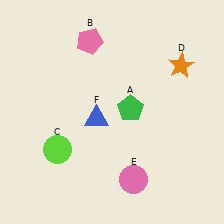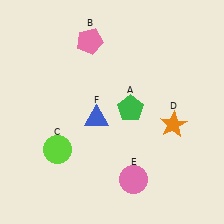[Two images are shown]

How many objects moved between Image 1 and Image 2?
1 object moved between the two images.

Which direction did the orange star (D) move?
The orange star (D) moved down.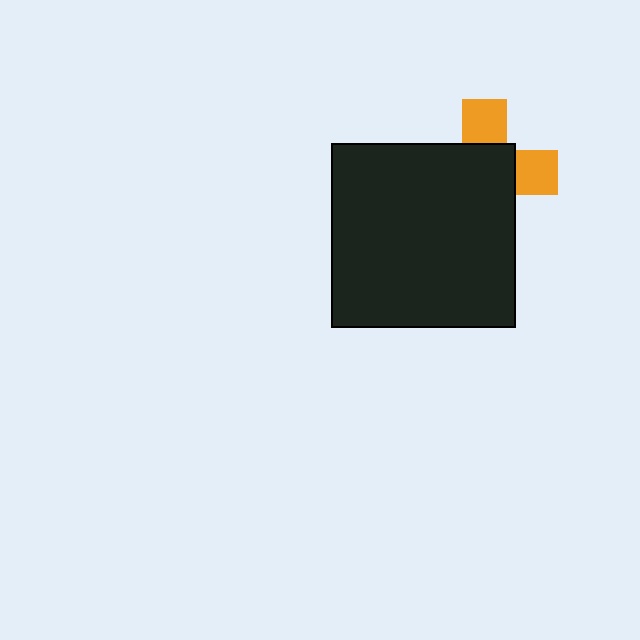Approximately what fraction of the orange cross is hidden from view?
Roughly 66% of the orange cross is hidden behind the black square.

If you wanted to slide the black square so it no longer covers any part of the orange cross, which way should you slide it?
Slide it toward the lower-left — that is the most direct way to separate the two shapes.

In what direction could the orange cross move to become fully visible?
The orange cross could move toward the upper-right. That would shift it out from behind the black square entirely.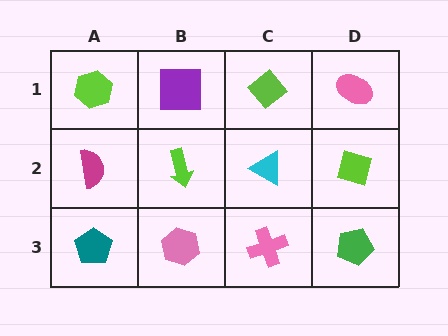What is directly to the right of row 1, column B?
A lime diamond.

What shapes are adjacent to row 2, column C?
A lime diamond (row 1, column C), a pink cross (row 3, column C), a lime arrow (row 2, column B), a lime square (row 2, column D).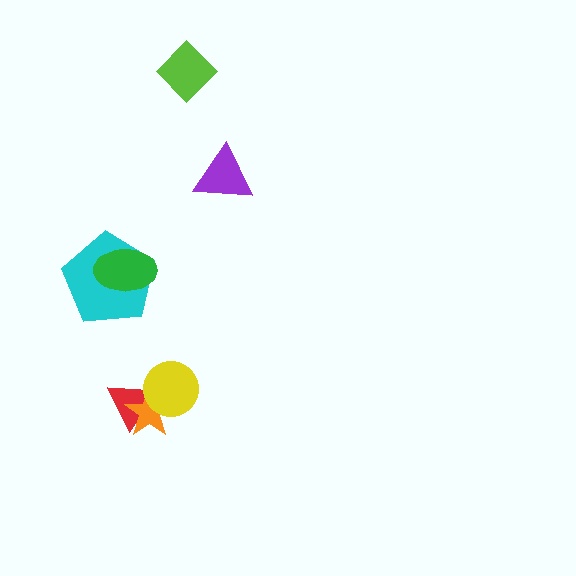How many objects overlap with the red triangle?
2 objects overlap with the red triangle.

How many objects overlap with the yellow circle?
2 objects overlap with the yellow circle.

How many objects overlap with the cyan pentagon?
1 object overlaps with the cyan pentagon.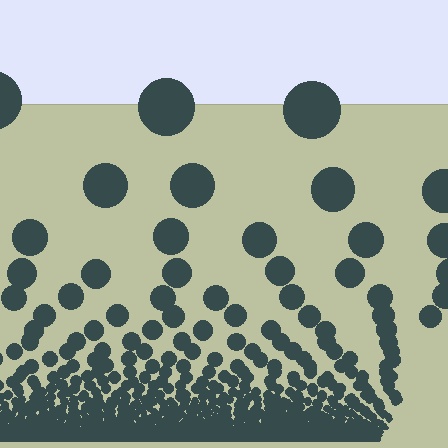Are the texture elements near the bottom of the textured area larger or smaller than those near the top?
Smaller. The gradient is inverted — elements near the bottom are smaller and denser.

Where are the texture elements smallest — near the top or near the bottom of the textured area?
Near the bottom.